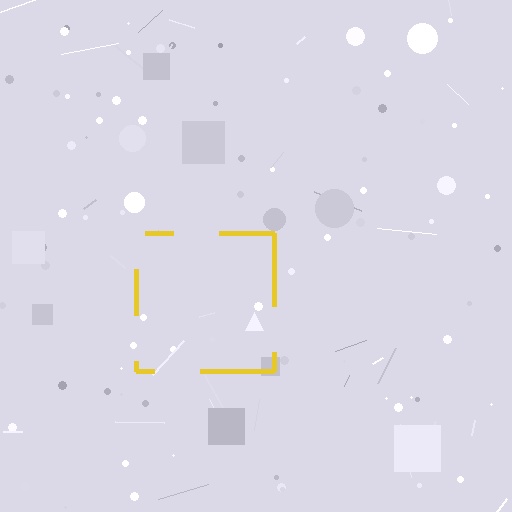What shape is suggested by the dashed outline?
The dashed outline suggests a square.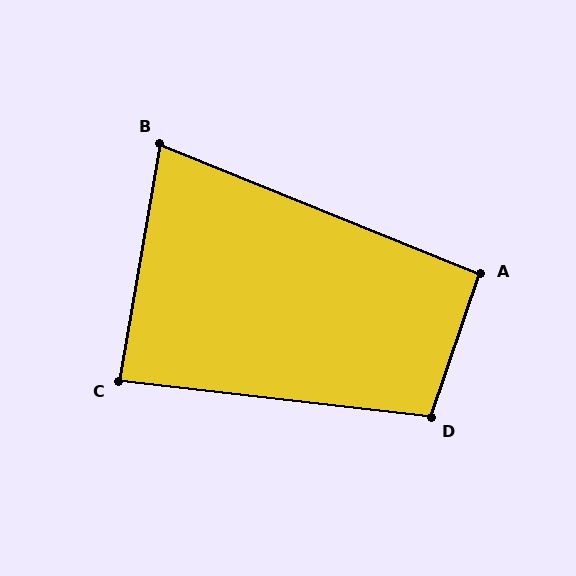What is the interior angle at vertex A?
Approximately 93 degrees (approximately right).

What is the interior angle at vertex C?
Approximately 87 degrees (approximately right).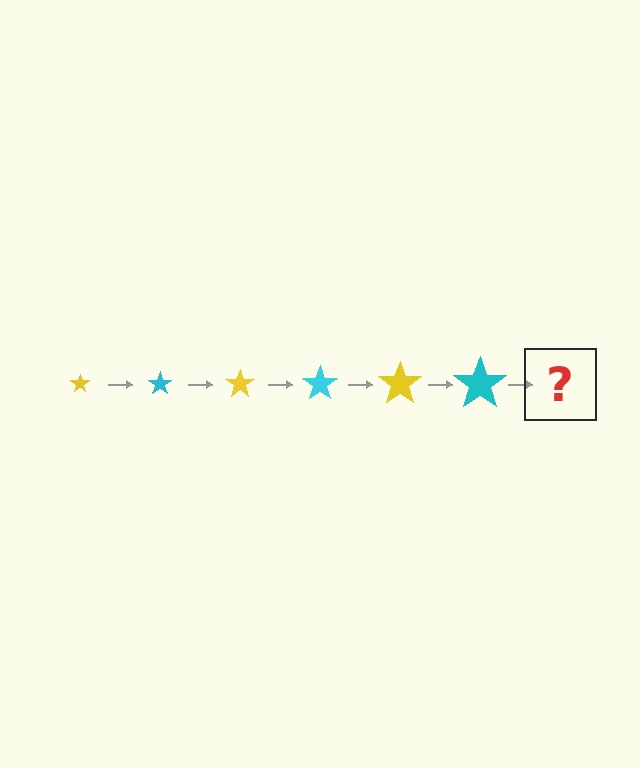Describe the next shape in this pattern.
It should be a yellow star, larger than the previous one.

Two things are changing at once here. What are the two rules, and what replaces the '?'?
The two rules are that the star grows larger each step and the color cycles through yellow and cyan. The '?' should be a yellow star, larger than the previous one.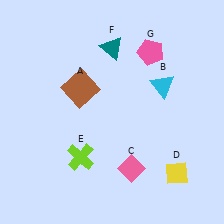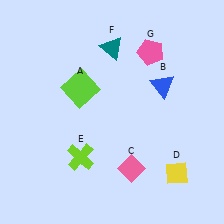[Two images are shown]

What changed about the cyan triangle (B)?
In Image 1, B is cyan. In Image 2, it changed to blue.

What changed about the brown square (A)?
In Image 1, A is brown. In Image 2, it changed to lime.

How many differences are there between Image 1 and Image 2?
There are 2 differences between the two images.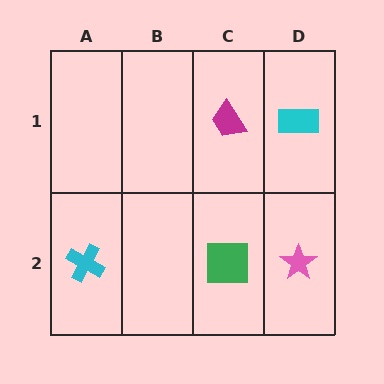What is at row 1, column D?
A cyan rectangle.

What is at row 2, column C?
A green square.